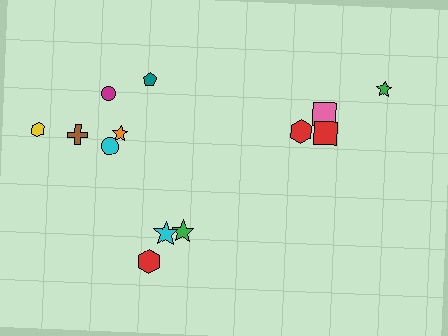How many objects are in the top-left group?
There are 6 objects.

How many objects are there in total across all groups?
There are 13 objects.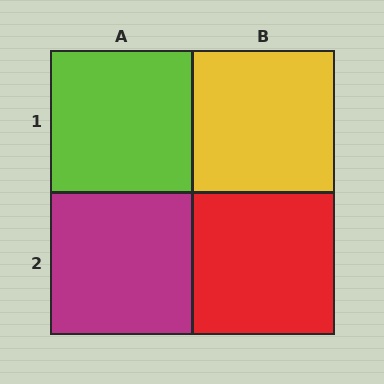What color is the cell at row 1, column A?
Lime.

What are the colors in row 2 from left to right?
Magenta, red.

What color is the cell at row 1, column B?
Yellow.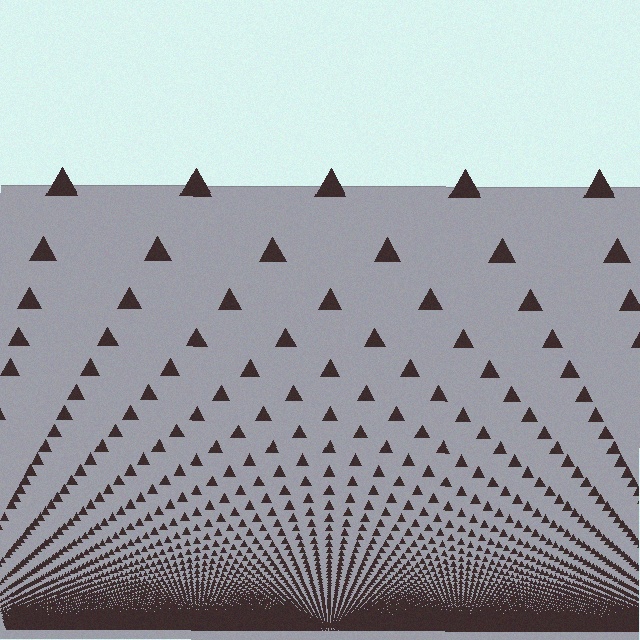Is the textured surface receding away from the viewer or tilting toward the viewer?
The surface appears to tilt toward the viewer. Texture elements get larger and sparser toward the top.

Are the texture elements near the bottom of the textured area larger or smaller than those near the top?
Smaller. The gradient is inverted — elements near the bottom are smaller and denser.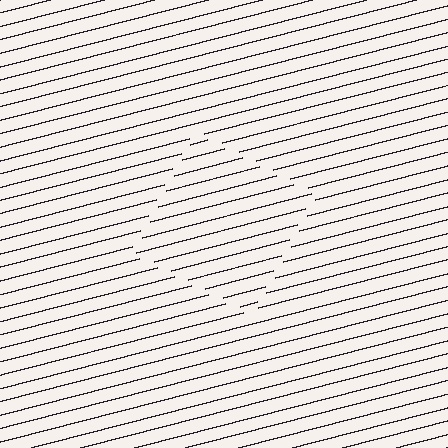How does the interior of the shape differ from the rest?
The interior of the shape contains the same grating, shifted by half a period — the contour is defined by the phase discontinuity where line-ends from the inner and outer gratings abut.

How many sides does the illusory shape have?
4 sides — the line-ends trace a square.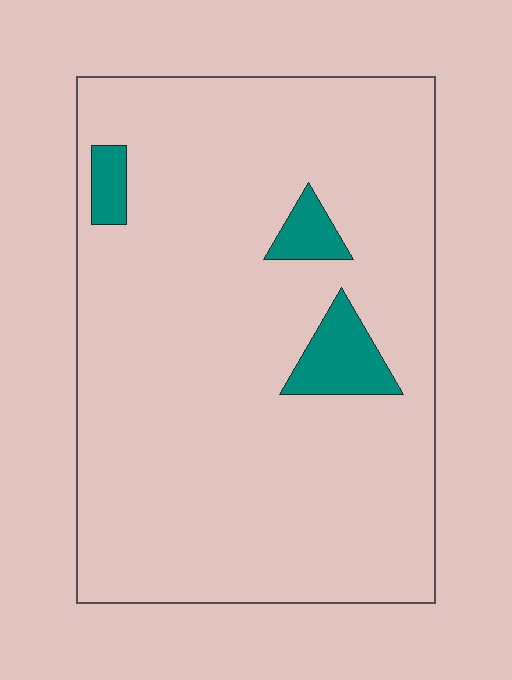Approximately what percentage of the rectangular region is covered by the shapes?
Approximately 5%.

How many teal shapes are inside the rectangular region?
3.